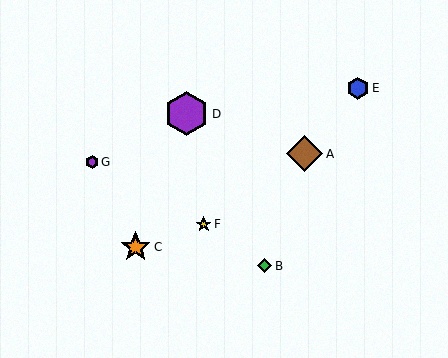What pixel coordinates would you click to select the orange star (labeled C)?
Click at (136, 247) to select the orange star C.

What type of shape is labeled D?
Shape D is a purple hexagon.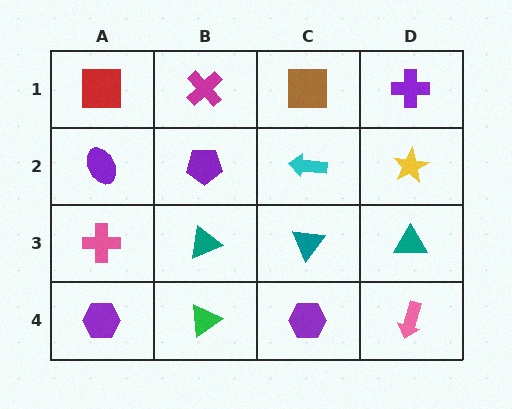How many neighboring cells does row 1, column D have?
2.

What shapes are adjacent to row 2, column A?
A red square (row 1, column A), a pink cross (row 3, column A), a purple pentagon (row 2, column B).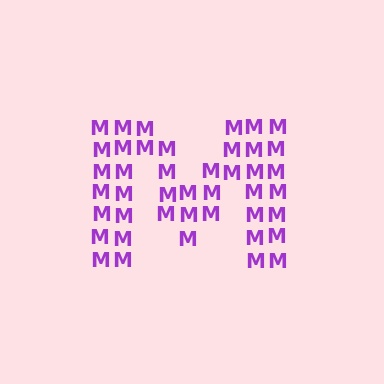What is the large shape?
The large shape is the letter M.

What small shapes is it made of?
It is made of small letter M's.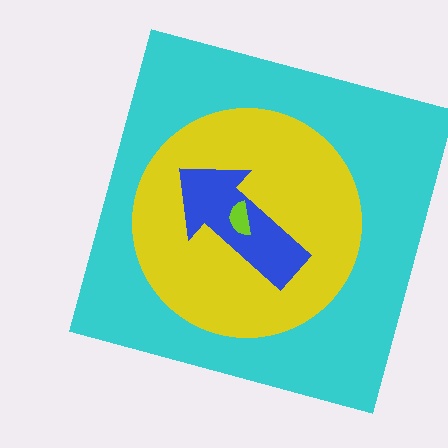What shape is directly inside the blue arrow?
The lime semicircle.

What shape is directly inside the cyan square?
The yellow circle.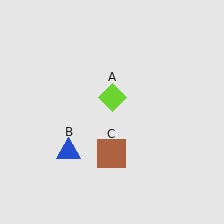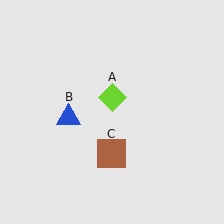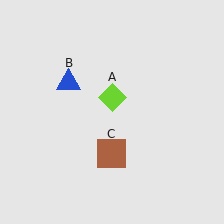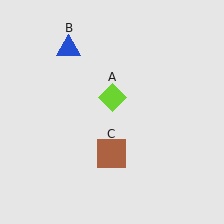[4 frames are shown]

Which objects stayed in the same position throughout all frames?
Lime diamond (object A) and brown square (object C) remained stationary.